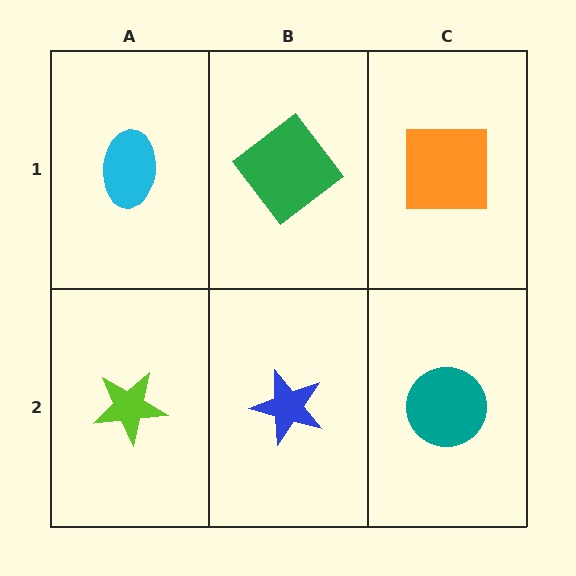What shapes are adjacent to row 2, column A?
A cyan ellipse (row 1, column A), a blue star (row 2, column B).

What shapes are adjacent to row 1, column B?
A blue star (row 2, column B), a cyan ellipse (row 1, column A), an orange square (row 1, column C).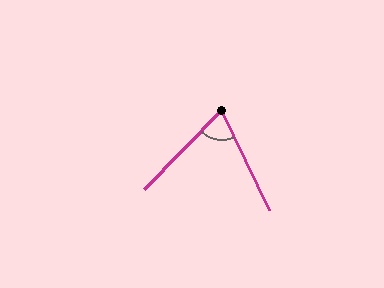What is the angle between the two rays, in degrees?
Approximately 70 degrees.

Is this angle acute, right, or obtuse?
It is acute.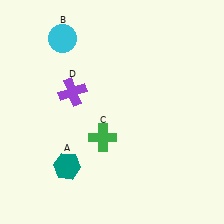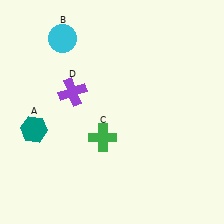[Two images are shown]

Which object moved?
The teal hexagon (A) moved up.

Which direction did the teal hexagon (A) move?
The teal hexagon (A) moved up.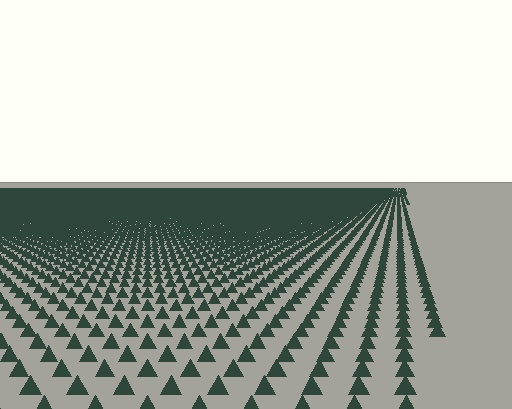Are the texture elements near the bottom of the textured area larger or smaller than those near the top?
Larger. Near the bottom, elements are closer to the viewer and appear at a bigger on-screen size.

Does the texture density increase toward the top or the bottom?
Density increases toward the top.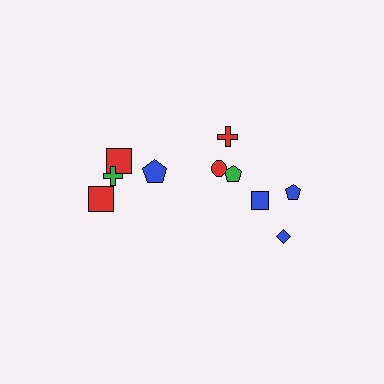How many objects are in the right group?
There are 6 objects.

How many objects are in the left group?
There are 4 objects.